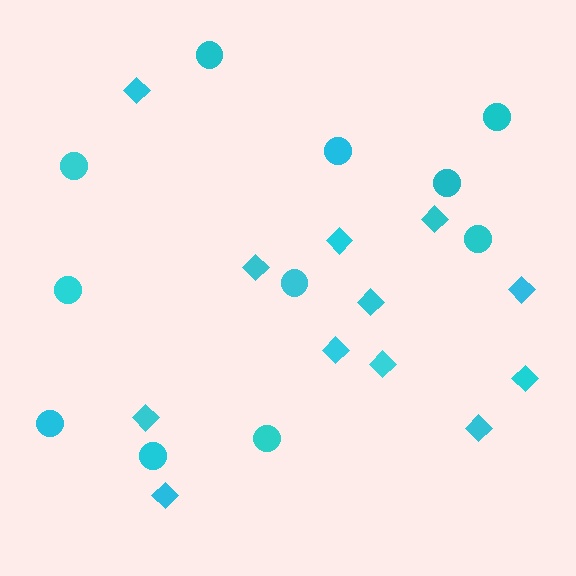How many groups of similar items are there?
There are 2 groups: one group of circles (11) and one group of diamonds (12).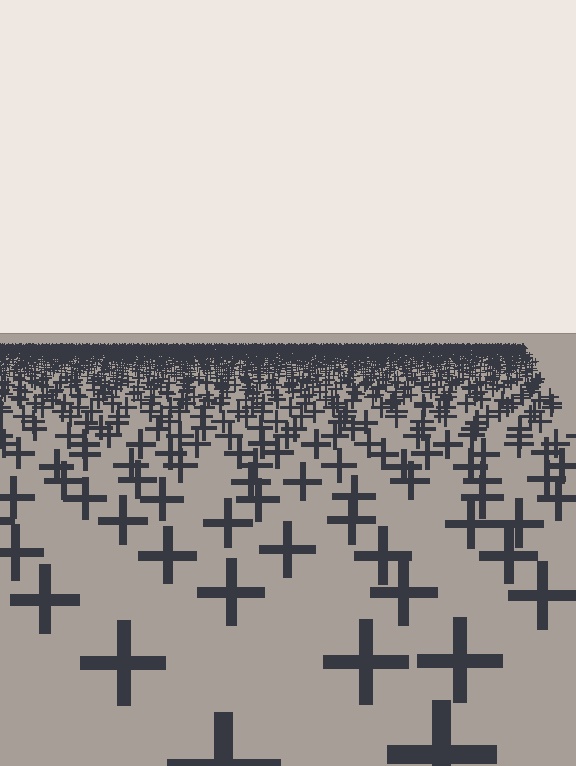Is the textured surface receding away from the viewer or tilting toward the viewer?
The surface is receding away from the viewer. Texture elements get smaller and denser toward the top.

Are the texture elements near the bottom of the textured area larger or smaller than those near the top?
Larger. Near the bottom, elements are closer to the viewer and appear at a bigger on-screen size.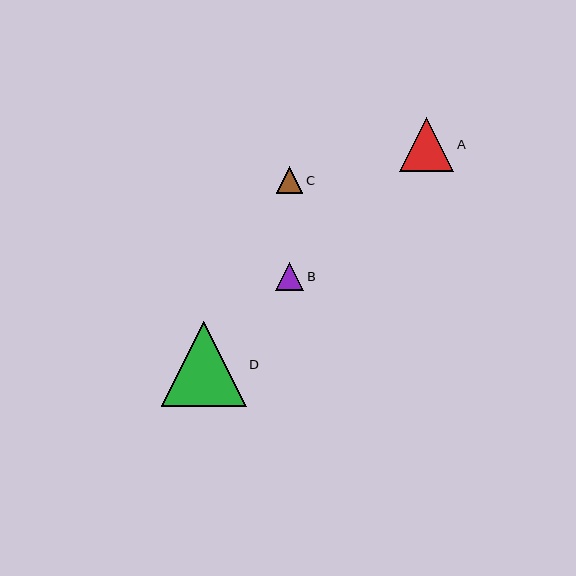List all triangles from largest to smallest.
From largest to smallest: D, A, B, C.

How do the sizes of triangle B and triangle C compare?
Triangle B and triangle C are approximately the same size.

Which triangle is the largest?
Triangle D is the largest with a size of approximately 85 pixels.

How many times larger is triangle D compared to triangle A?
Triangle D is approximately 1.6 times the size of triangle A.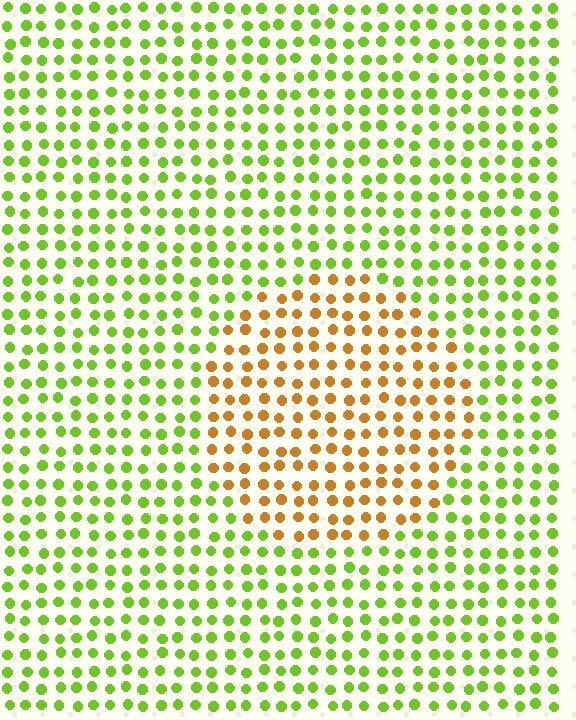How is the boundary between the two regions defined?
The boundary is defined purely by a slight shift in hue (about 60 degrees). Spacing, size, and orientation are identical on both sides.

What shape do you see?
I see a circle.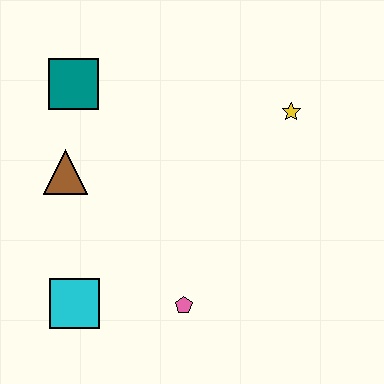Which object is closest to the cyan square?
The pink pentagon is closest to the cyan square.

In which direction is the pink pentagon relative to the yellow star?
The pink pentagon is below the yellow star.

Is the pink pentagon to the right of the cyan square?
Yes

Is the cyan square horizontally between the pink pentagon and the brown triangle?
Yes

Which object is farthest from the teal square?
The pink pentagon is farthest from the teal square.